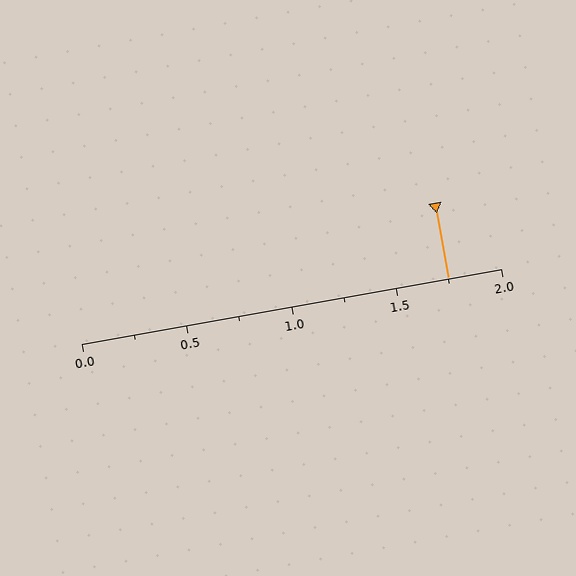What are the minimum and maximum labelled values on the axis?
The axis runs from 0.0 to 2.0.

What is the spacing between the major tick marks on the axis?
The major ticks are spaced 0.5 apart.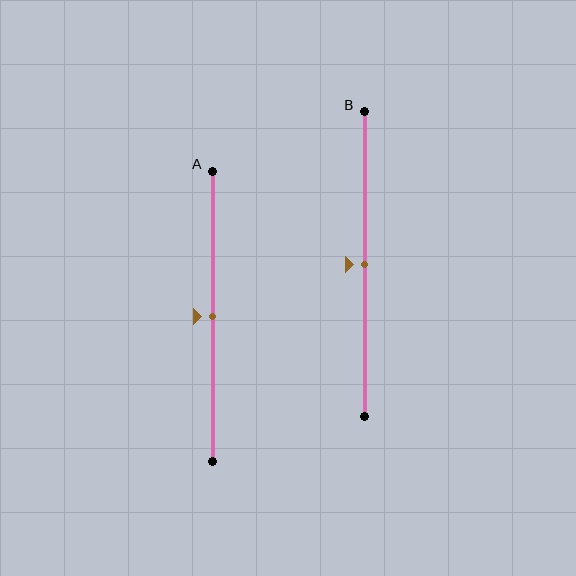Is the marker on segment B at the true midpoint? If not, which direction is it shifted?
Yes, the marker on segment B is at the true midpoint.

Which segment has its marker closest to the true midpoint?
Segment A has its marker closest to the true midpoint.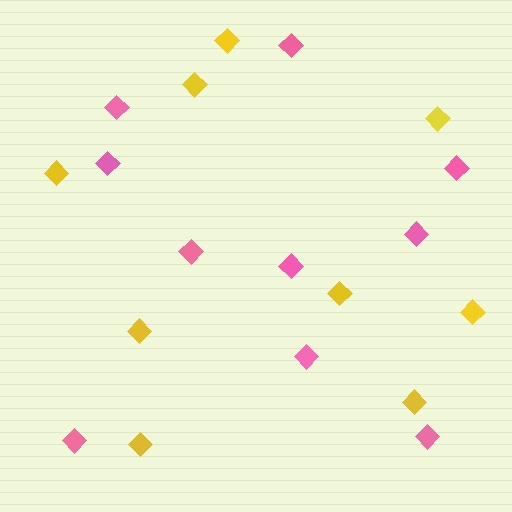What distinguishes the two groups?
There are 2 groups: one group of yellow diamonds (9) and one group of pink diamonds (10).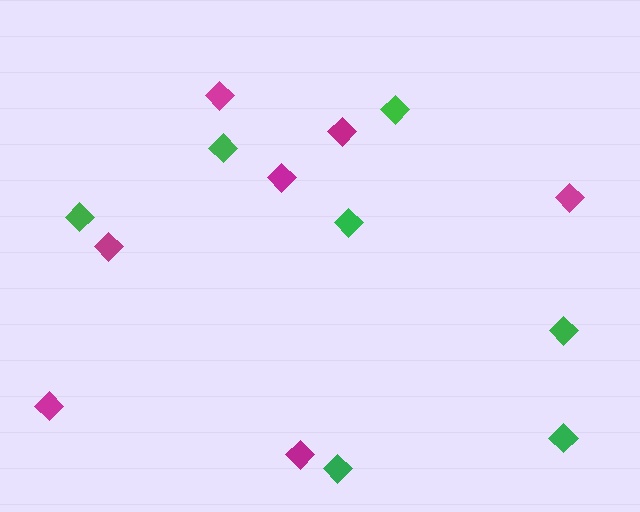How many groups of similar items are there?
There are 2 groups: one group of green diamonds (7) and one group of magenta diamonds (7).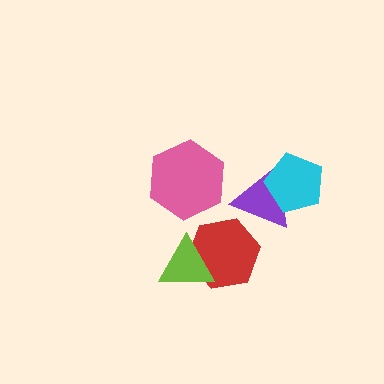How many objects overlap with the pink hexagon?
0 objects overlap with the pink hexagon.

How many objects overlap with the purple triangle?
1 object overlaps with the purple triangle.